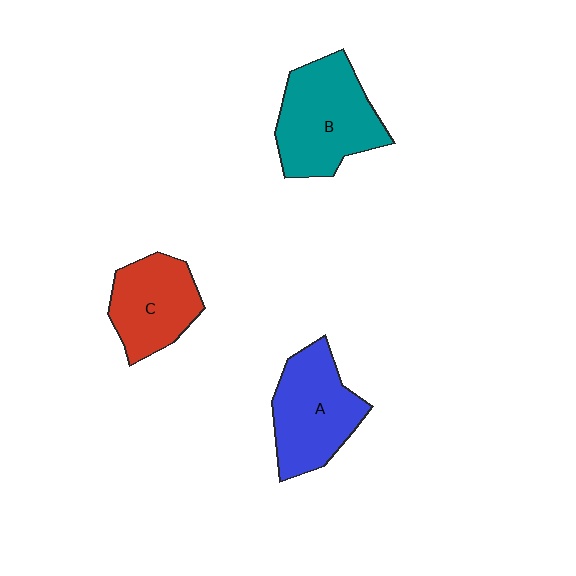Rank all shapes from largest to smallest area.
From largest to smallest: B (teal), A (blue), C (red).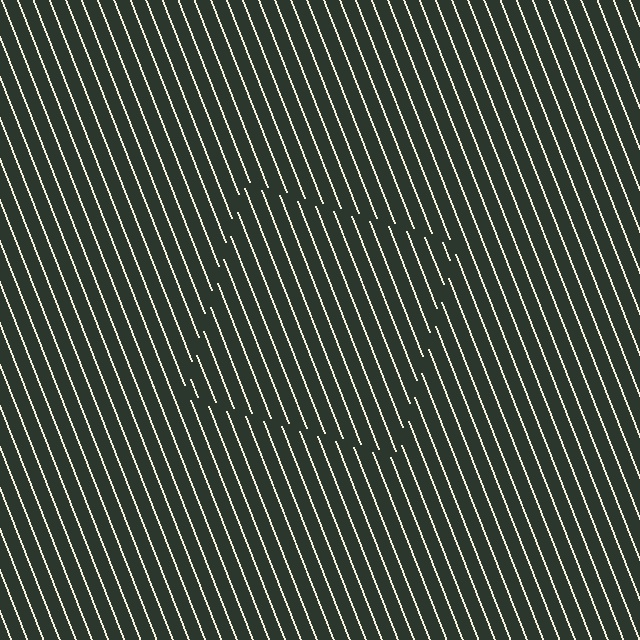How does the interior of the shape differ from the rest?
The interior of the shape contains the same grating, shifted by half a period — the contour is defined by the phase discontinuity where line-ends from the inner and outer gratings abut.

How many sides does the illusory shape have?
4 sides — the line-ends trace a square.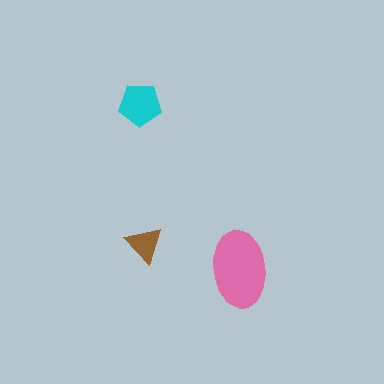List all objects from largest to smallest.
The pink ellipse, the cyan pentagon, the brown triangle.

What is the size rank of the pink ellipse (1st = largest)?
1st.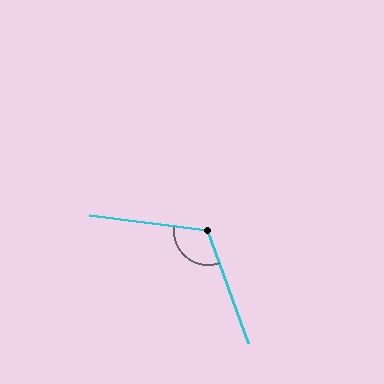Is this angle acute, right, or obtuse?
It is obtuse.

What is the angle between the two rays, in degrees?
Approximately 117 degrees.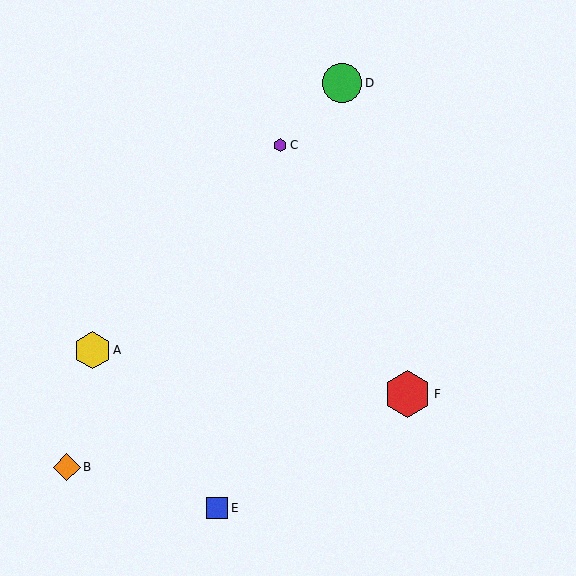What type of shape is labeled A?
Shape A is a yellow hexagon.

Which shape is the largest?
The red hexagon (labeled F) is the largest.